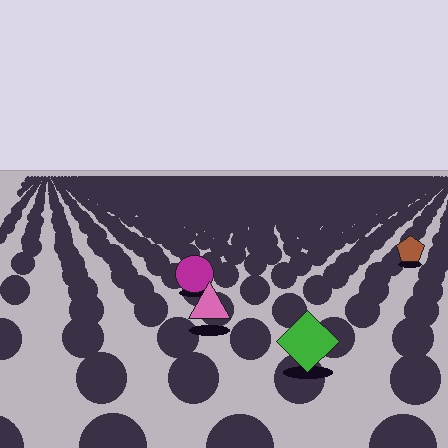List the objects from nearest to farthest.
From nearest to farthest: the green diamond, the pink triangle, the magenta circle, the brown pentagon.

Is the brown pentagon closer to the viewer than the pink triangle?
No. The pink triangle is closer — you can tell from the texture gradient: the ground texture is coarser near it.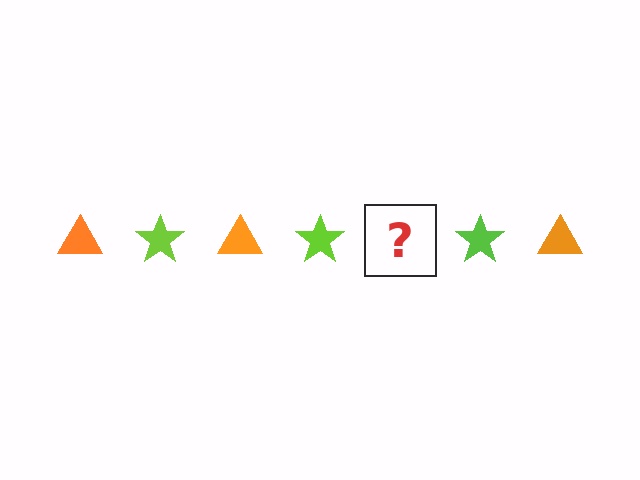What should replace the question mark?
The question mark should be replaced with an orange triangle.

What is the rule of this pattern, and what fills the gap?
The rule is that the pattern alternates between orange triangle and lime star. The gap should be filled with an orange triangle.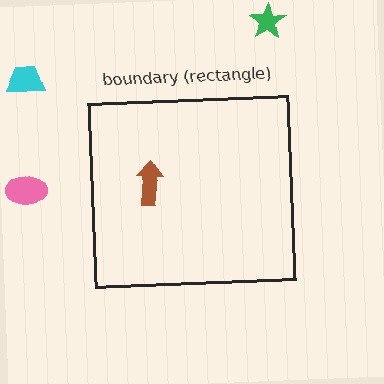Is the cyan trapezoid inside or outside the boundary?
Outside.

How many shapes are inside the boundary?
1 inside, 3 outside.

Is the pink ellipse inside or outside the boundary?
Outside.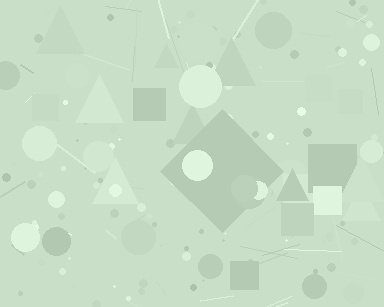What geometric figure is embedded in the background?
A diamond is embedded in the background.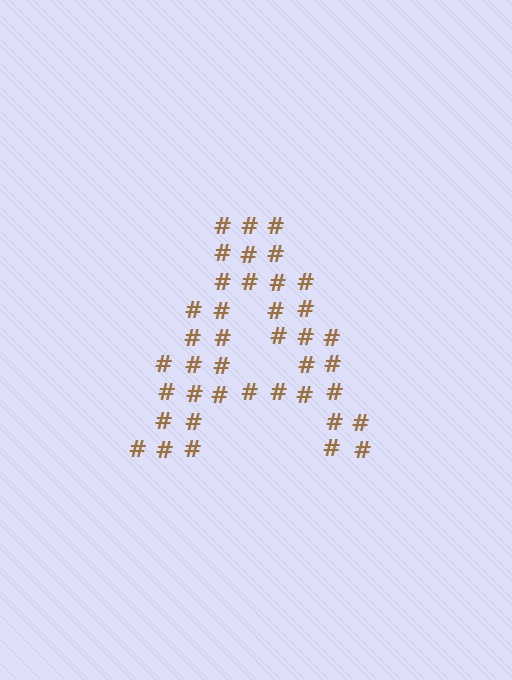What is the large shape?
The large shape is the letter A.